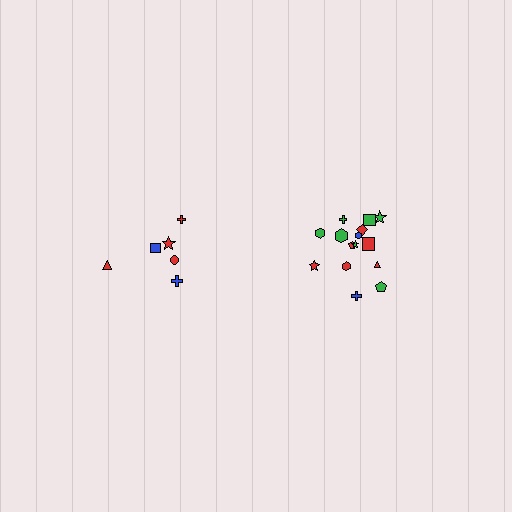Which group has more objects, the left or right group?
The right group.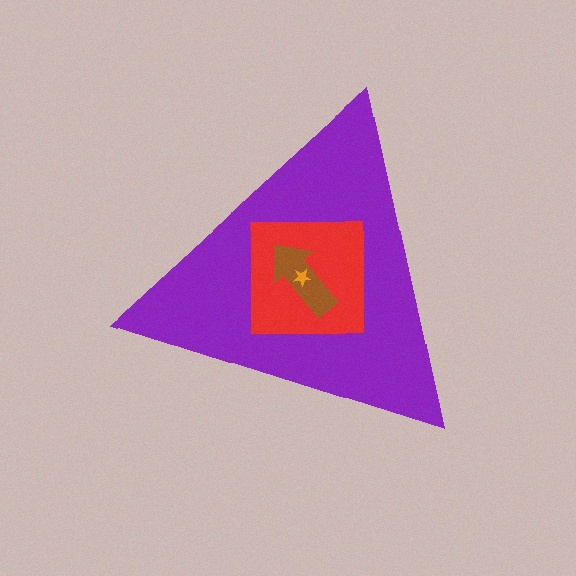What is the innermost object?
The orange star.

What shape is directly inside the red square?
The brown arrow.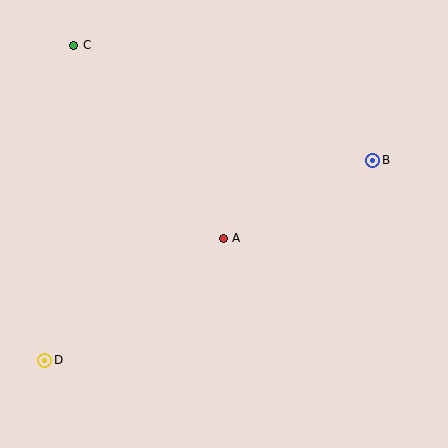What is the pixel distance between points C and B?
The distance between C and B is 320 pixels.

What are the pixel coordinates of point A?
Point A is at (223, 238).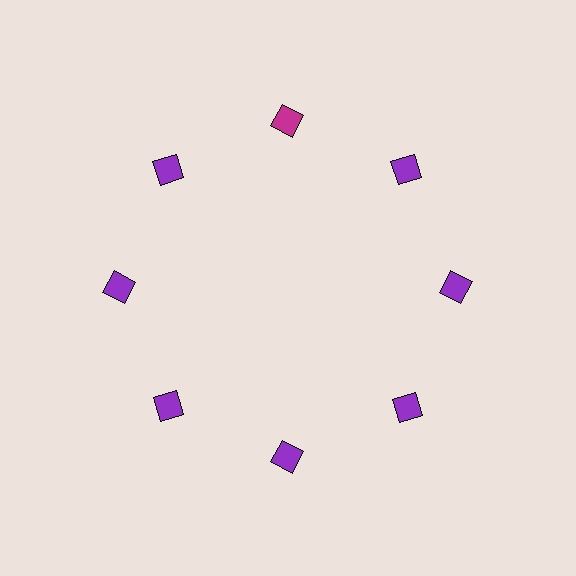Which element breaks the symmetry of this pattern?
The magenta square at roughly the 12 o'clock position breaks the symmetry. All other shapes are purple squares.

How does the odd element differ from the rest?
It has a different color: magenta instead of purple.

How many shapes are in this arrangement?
There are 8 shapes arranged in a ring pattern.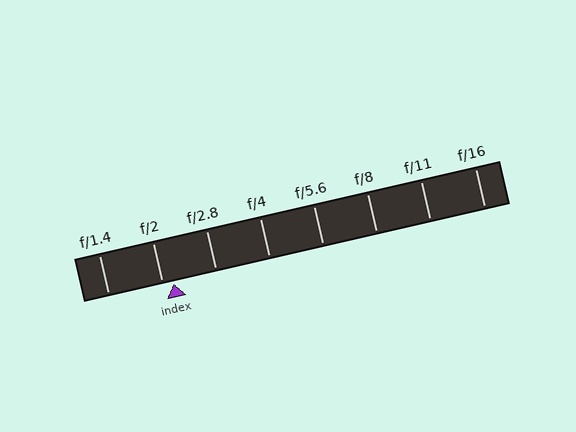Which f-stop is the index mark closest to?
The index mark is closest to f/2.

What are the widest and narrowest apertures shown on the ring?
The widest aperture shown is f/1.4 and the narrowest is f/16.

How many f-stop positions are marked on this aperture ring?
There are 8 f-stop positions marked.